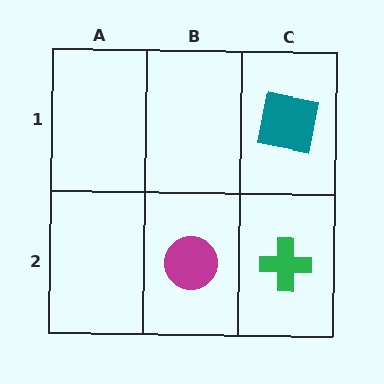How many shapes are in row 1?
1 shape.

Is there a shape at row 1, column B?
No, that cell is empty.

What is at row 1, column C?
A teal square.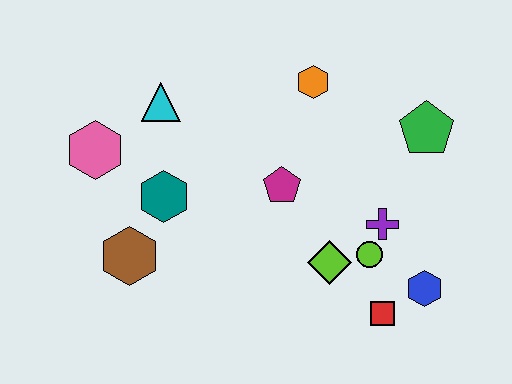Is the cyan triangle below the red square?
No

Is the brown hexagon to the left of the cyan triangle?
Yes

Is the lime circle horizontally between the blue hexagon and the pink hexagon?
Yes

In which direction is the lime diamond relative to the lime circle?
The lime diamond is to the left of the lime circle.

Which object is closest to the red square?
The blue hexagon is closest to the red square.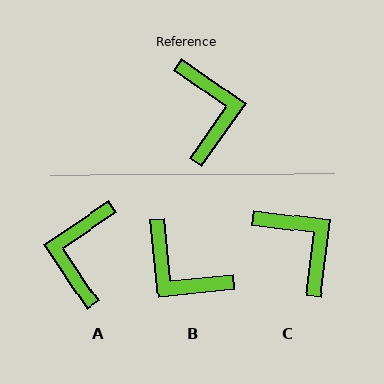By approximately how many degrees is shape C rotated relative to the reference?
Approximately 28 degrees counter-clockwise.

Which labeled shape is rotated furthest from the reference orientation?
A, about 159 degrees away.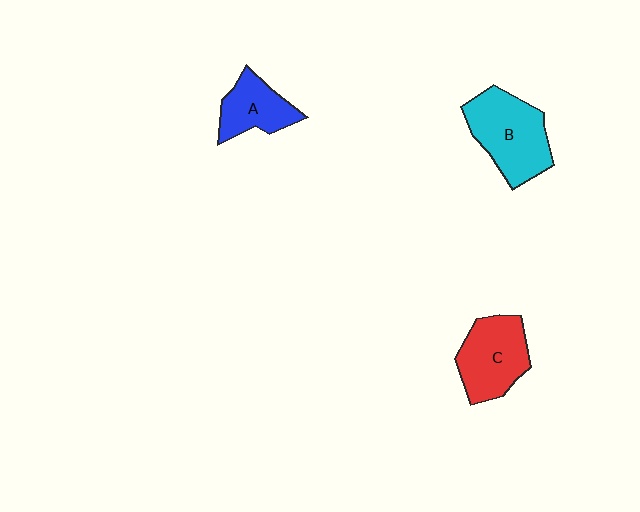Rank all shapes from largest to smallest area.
From largest to smallest: B (cyan), C (red), A (blue).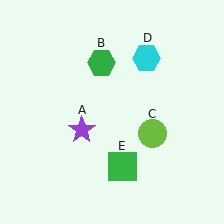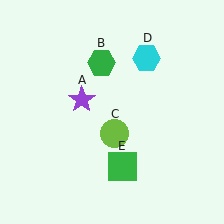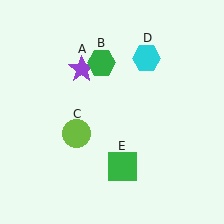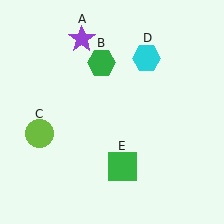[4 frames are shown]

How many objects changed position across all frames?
2 objects changed position: purple star (object A), lime circle (object C).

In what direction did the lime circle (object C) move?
The lime circle (object C) moved left.